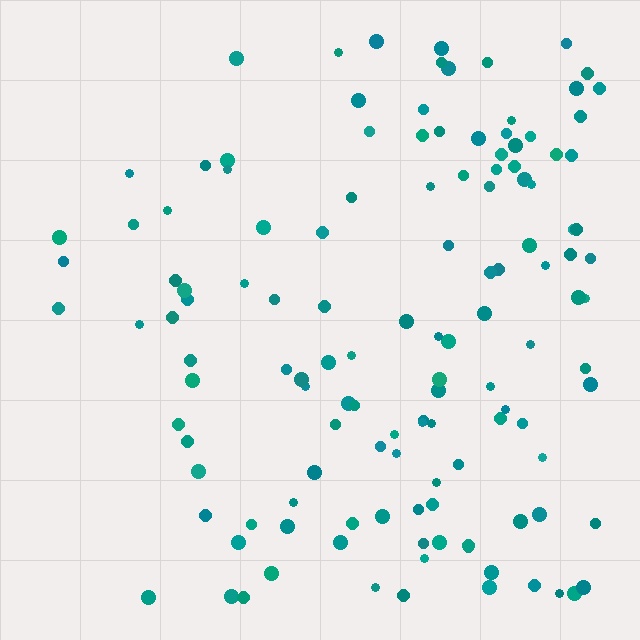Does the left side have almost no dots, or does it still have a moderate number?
Still a moderate number, just noticeably fewer than the right.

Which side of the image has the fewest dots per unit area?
The left.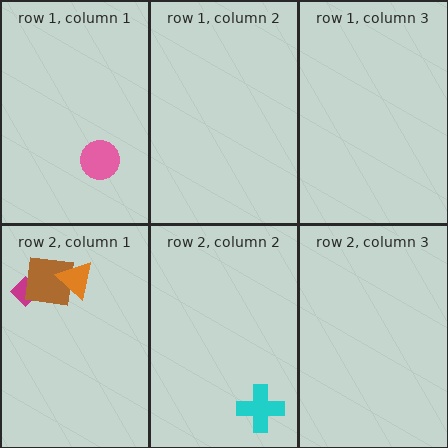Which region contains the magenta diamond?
The row 2, column 1 region.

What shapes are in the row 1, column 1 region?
The pink circle.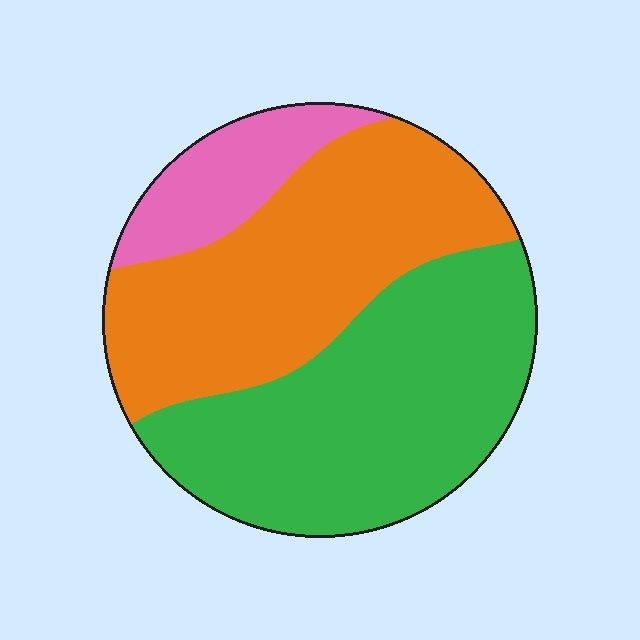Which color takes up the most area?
Green, at roughly 45%.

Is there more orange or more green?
Green.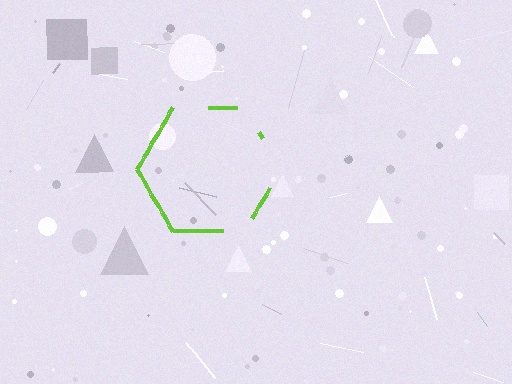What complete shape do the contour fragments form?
The contour fragments form a hexagon.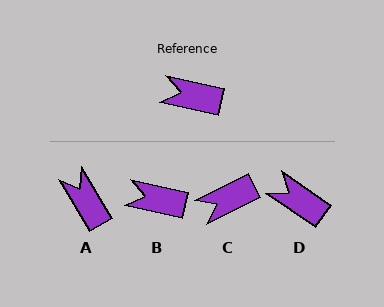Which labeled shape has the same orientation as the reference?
B.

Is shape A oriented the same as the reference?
No, it is off by about 47 degrees.